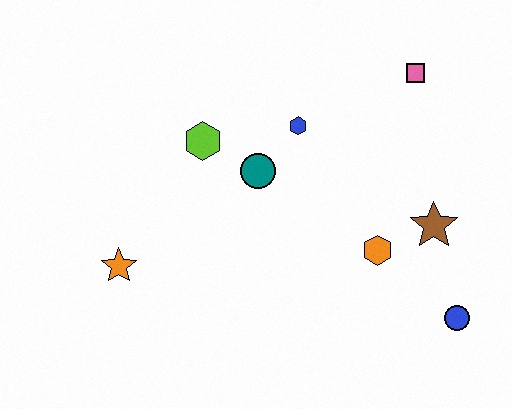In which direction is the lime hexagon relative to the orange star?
The lime hexagon is above the orange star.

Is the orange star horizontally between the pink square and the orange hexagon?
No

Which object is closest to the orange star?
The lime hexagon is closest to the orange star.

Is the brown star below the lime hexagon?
Yes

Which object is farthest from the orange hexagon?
The orange star is farthest from the orange hexagon.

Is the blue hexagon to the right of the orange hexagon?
No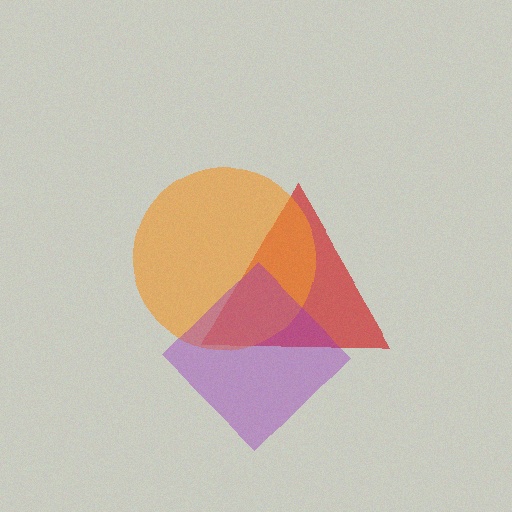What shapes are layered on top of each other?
The layered shapes are: a red triangle, an orange circle, a purple diamond.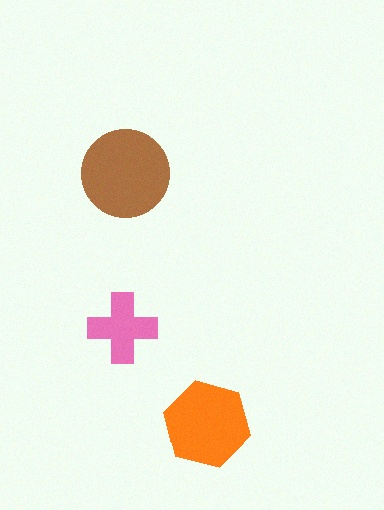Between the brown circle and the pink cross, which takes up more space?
The brown circle.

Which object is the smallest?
The pink cross.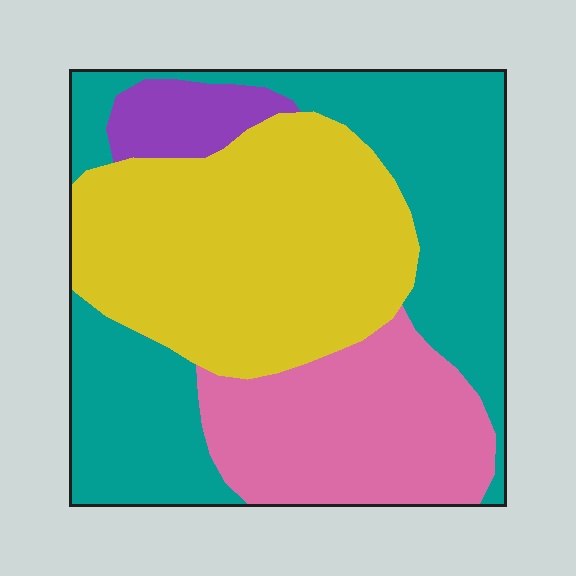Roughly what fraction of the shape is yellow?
Yellow takes up about three eighths (3/8) of the shape.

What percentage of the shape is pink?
Pink takes up about one fifth (1/5) of the shape.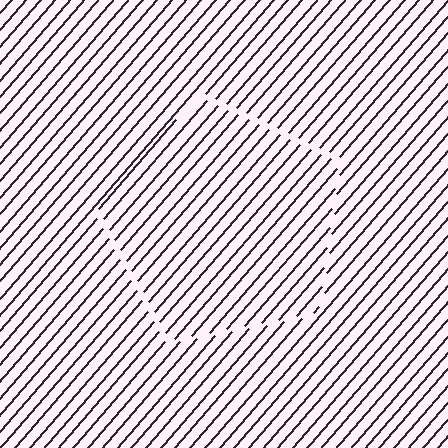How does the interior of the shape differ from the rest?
The interior of the shape contains the same grating, shifted by half a period — the contour is defined by the phase discontinuity where line-ends from the inner and outer gratings abut.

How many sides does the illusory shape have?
5 sides — the line-ends trace a pentagon.